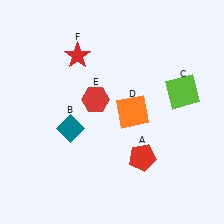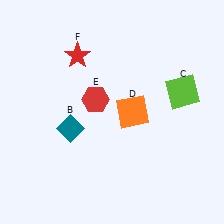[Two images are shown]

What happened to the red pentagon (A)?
The red pentagon (A) was removed in Image 2. It was in the bottom-right area of Image 1.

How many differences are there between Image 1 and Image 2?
There is 1 difference between the two images.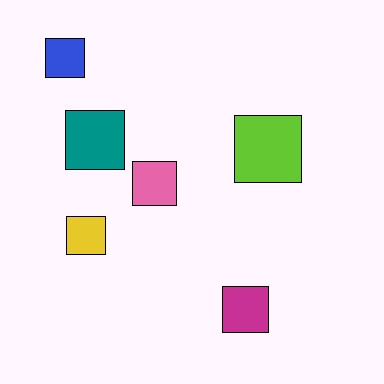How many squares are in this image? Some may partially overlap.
There are 6 squares.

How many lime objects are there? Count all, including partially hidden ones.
There is 1 lime object.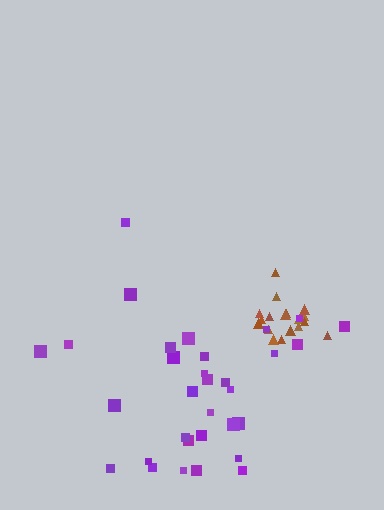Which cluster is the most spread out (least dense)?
Purple.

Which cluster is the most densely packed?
Brown.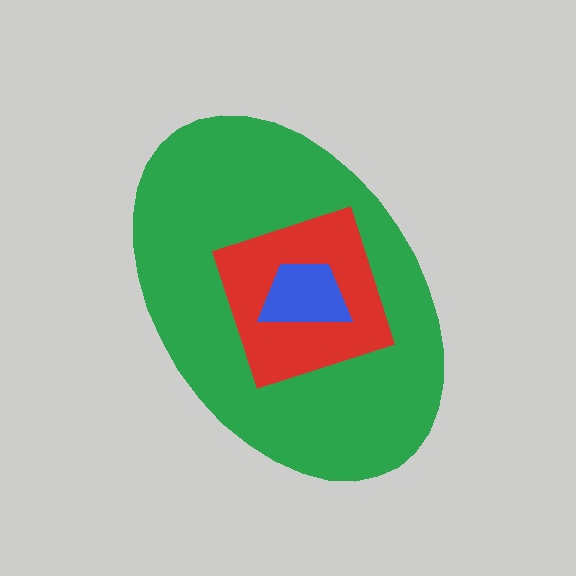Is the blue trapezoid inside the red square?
Yes.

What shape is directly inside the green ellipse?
The red square.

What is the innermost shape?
The blue trapezoid.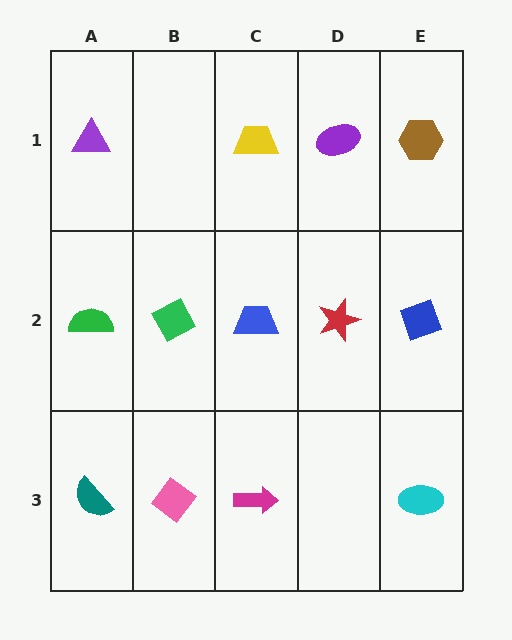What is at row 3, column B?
A pink diamond.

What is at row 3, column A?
A teal semicircle.